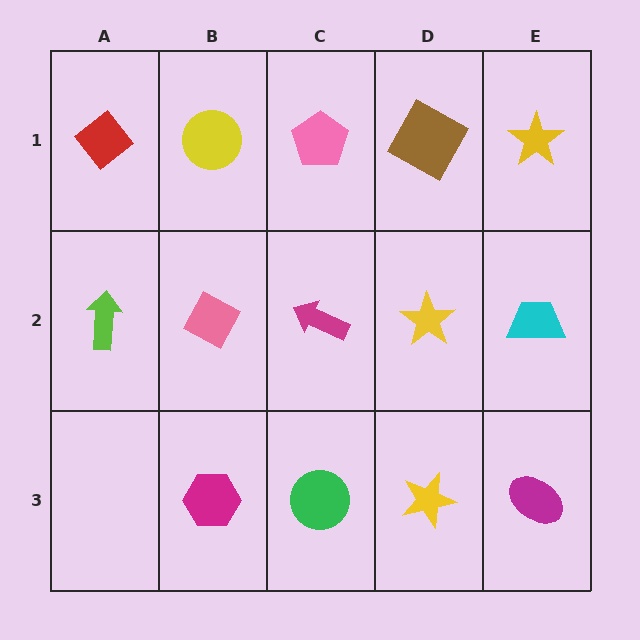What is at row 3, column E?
A magenta ellipse.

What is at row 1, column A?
A red diamond.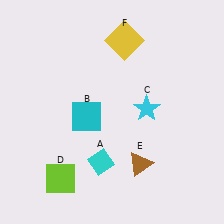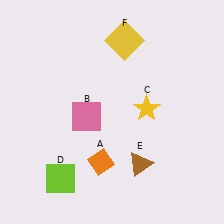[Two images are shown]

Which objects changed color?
A changed from cyan to orange. B changed from cyan to pink. C changed from cyan to yellow.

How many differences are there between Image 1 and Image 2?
There are 3 differences between the two images.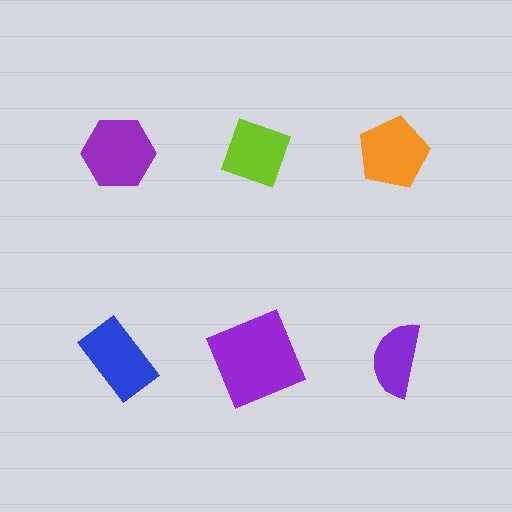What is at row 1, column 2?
A lime diamond.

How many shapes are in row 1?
3 shapes.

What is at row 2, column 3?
A purple semicircle.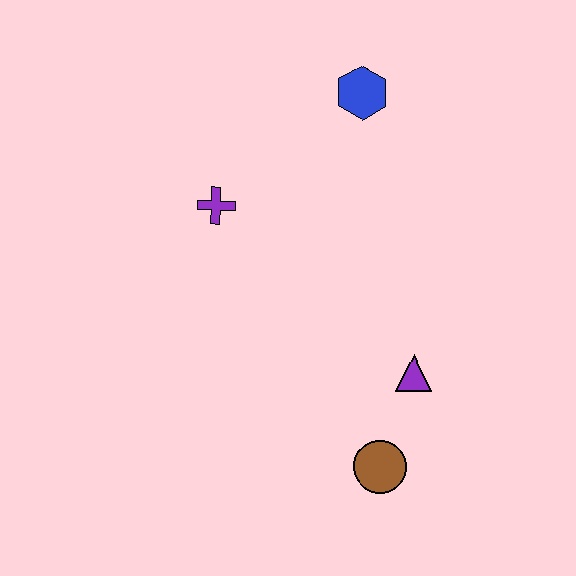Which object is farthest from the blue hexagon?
The brown circle is farthest from the blue hexagon.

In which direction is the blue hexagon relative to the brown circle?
The blue hexagon is above the brown circle.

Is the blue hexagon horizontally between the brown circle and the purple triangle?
No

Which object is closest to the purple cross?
The blue hexagon is closest to the purple cross.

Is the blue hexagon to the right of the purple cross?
Yes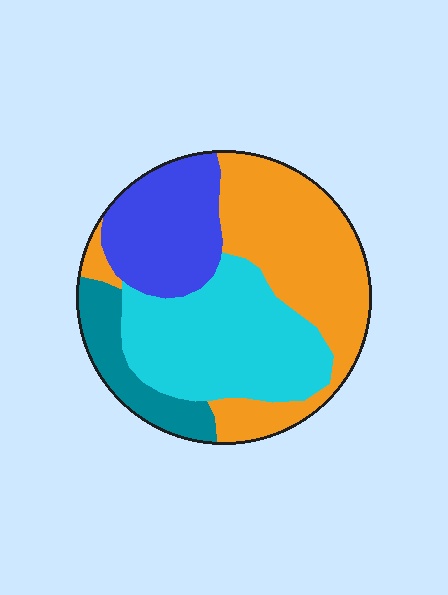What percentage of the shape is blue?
Blue takes up about one fifth (1/5) of the shape.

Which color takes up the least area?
Teal, at roughly 10%.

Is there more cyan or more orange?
Orange.